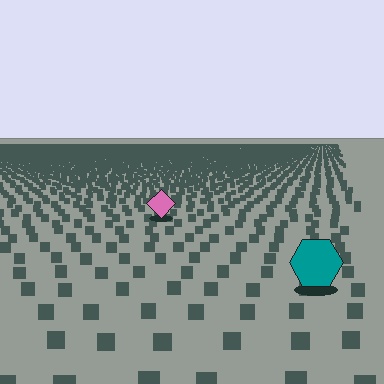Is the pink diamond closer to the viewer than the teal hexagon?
No. The teal hexagon is closer — you can tell from the texture gradient: the ground texture is coarser near it.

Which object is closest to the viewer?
The teal hexagon is closest. The texture marks near it are larger and more spread out.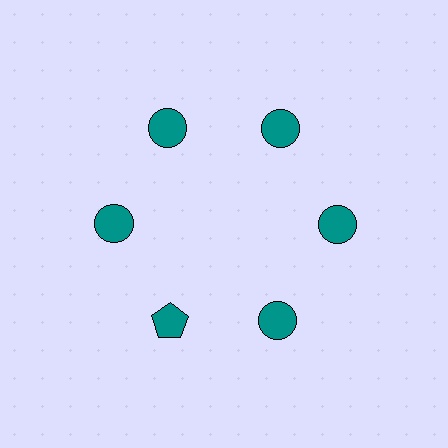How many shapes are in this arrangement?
There are 6 shapes arranged in a ring pattern.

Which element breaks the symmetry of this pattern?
The teal pentagon at roughly the 7 o'clock position breaks the symmetry. All other shapes are teal circles.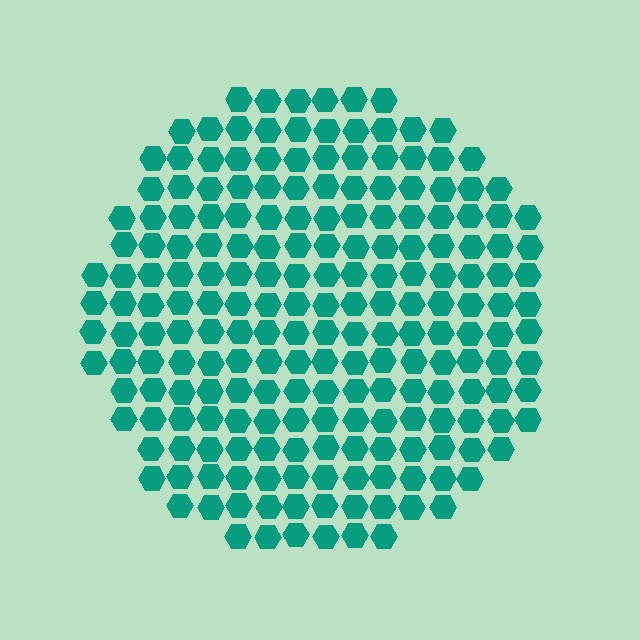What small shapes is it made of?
It is made of small hexagons.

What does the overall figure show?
The overall figure shows a circle.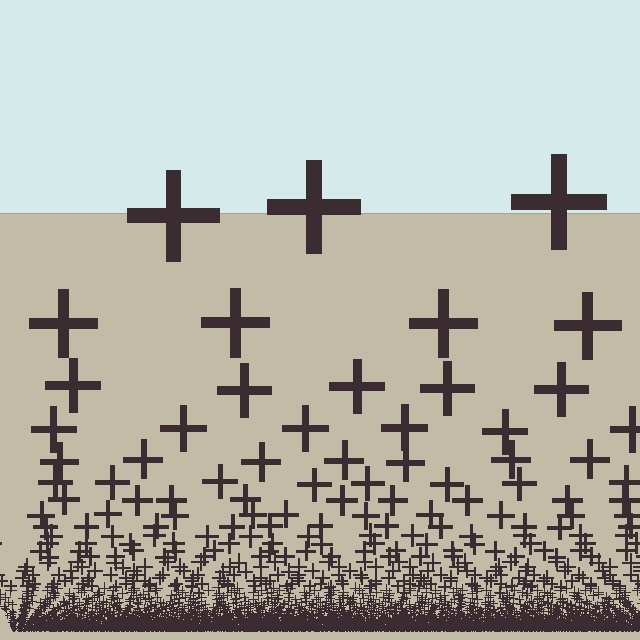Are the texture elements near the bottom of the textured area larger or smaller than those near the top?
Smaller. The gradient is inverted — elements near the bottom are smaller and denser.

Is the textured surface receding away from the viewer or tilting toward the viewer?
The surface appears to tilt toward the viewer. Texture elements get larger and sparser toward the top.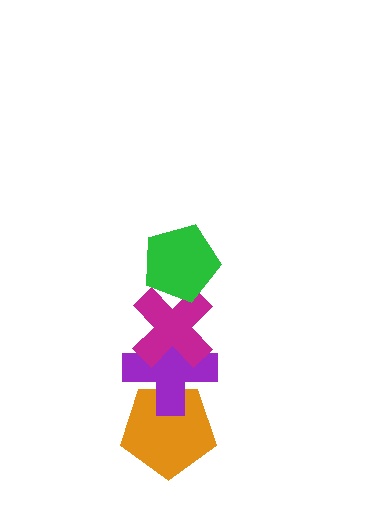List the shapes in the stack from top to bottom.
From top to bottom: the green pentagon, the magenta cross, the purple cross, the orange pentagon.